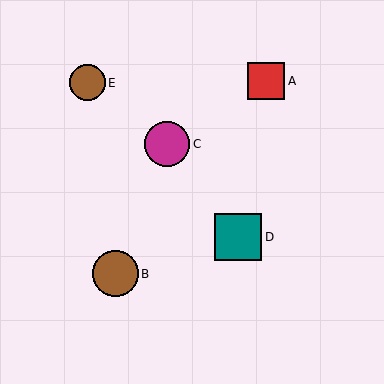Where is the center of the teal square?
The center of the teal square is at (238, 237).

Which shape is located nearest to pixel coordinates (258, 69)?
The red square (labeled A) at (266, 81) is nearest to that location.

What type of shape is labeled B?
Shape B is a brown circle.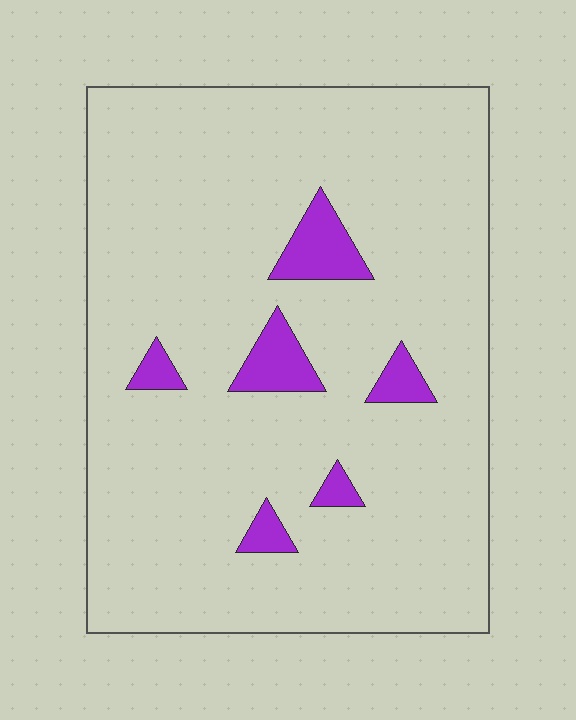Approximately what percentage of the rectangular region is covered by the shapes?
Approximately 10%.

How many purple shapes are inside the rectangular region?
6.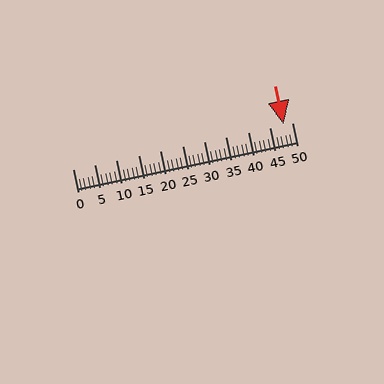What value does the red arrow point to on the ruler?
The red arrow points to approximately 48.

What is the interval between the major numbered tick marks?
The major tick marks are spaced 5 units apart.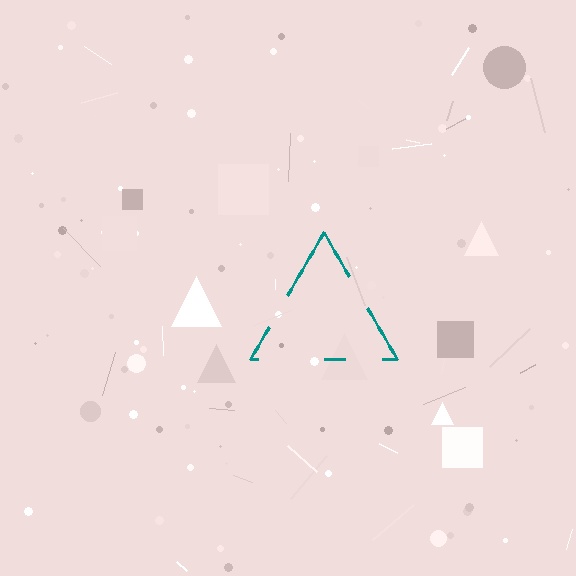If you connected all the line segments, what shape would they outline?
They would outline a triangle.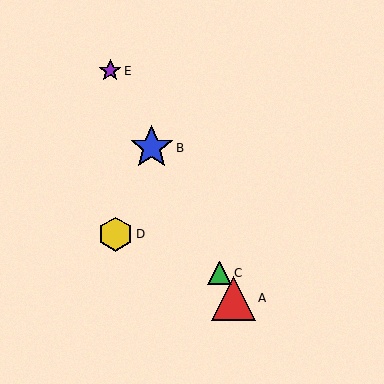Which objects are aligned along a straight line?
Objects A, B, C, E are aligned along a straight line.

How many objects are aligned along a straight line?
4 objects (A, B, C, E) are aligned along a straight line.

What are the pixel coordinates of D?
Object D is at (116, 234).